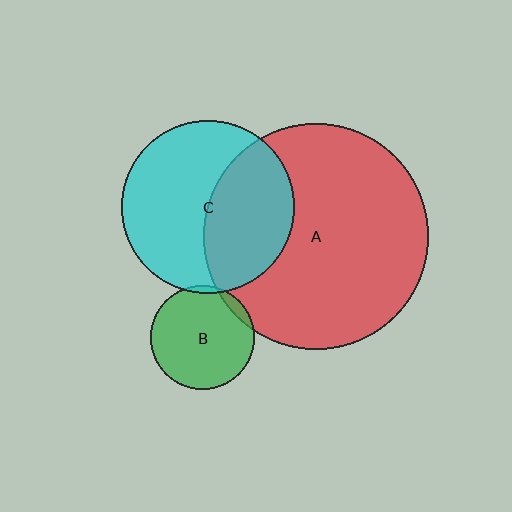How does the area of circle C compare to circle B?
Approximately 2.7 times.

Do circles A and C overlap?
Yes.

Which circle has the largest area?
Circle A (red).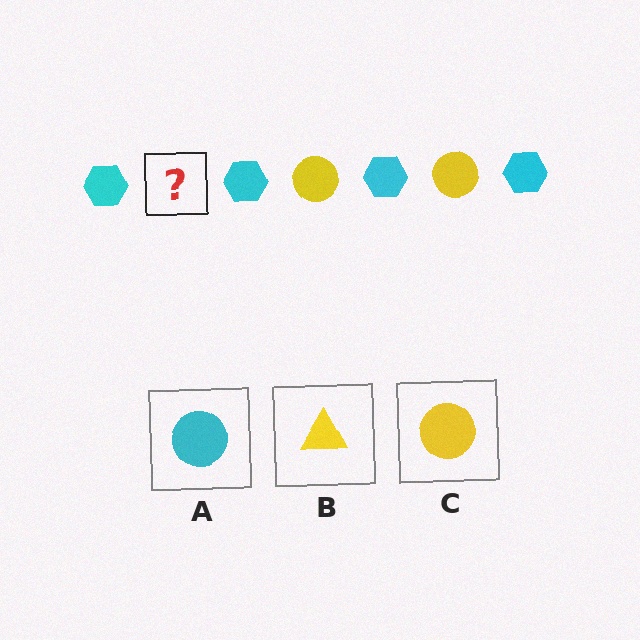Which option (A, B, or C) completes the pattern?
C.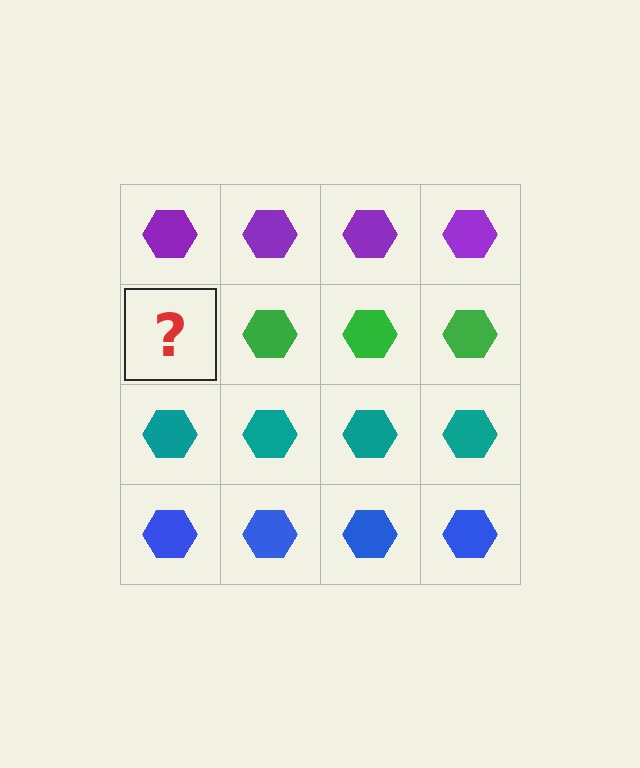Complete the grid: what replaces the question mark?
The question mark should be replaced with a green hexagon.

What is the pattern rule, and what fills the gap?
The rule is that each row has a consistent color. The gap should be filled with a green hexagon.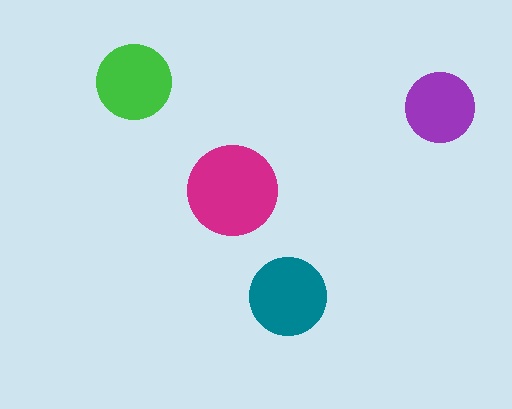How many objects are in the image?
There are 4 objects in the image.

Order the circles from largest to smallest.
the magenta one, the teal one, the green one, the purple one.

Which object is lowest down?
The teal circle is bottommost.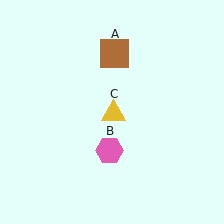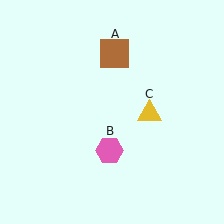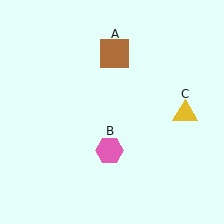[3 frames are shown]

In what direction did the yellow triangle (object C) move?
The yellow triangle (object C) moved right.